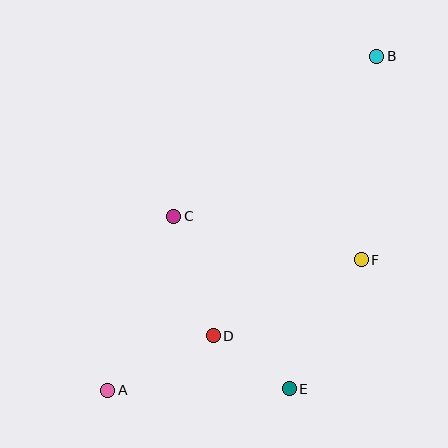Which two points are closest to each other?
Points D and E are closest to each other.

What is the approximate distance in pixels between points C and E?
The distance between C and E is approximately 207 pixels.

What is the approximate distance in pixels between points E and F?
The distance between E and F is approximately 148 pixels.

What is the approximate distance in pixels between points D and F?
The distance between D and F is approximately 166 pixels.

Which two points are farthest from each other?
Points A and B are farthest from each other.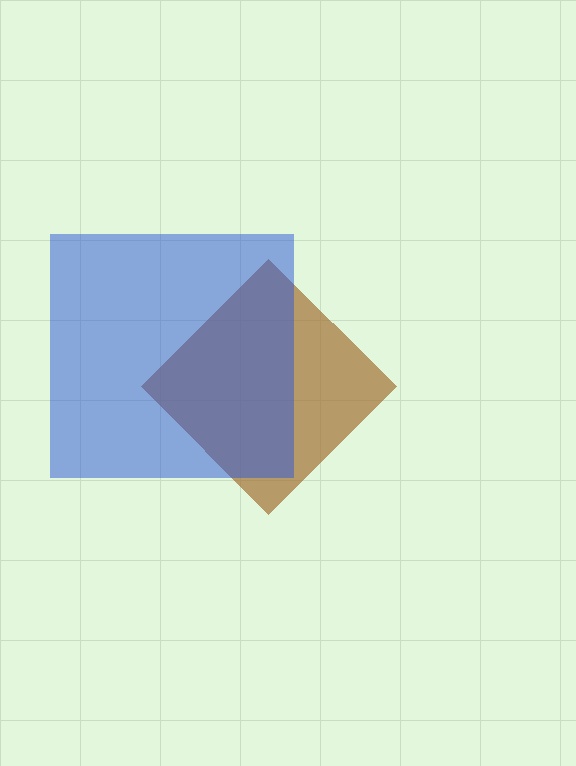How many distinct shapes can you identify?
There are 2 distinct shapes: a brown diamond, a blue square.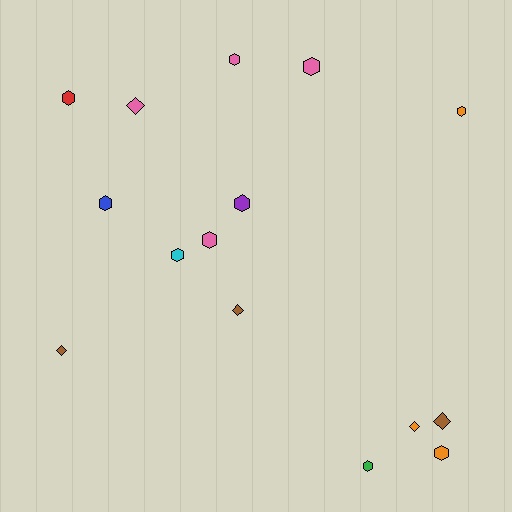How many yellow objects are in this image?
There are no yellow objects.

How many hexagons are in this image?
There are 10 hexagons.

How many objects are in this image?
There are 15 objects.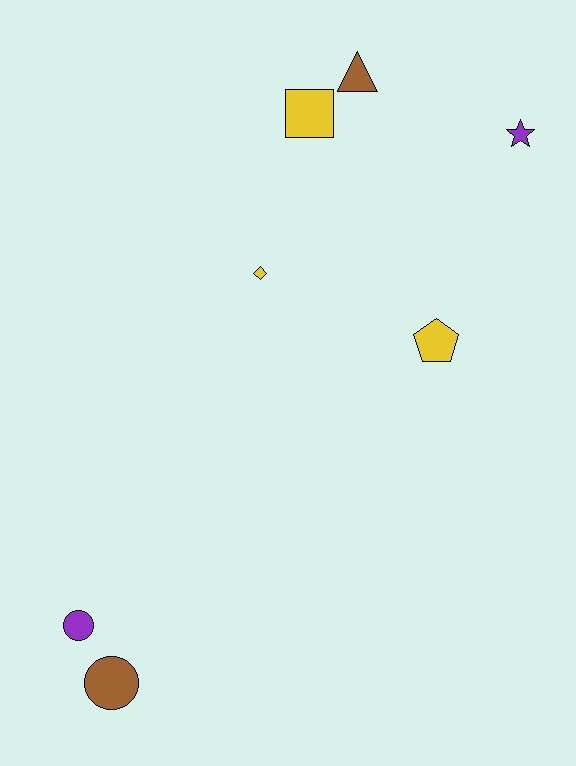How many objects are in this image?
There are 7 objects.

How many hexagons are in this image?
There are no hexagons.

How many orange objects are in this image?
There are no orange objects.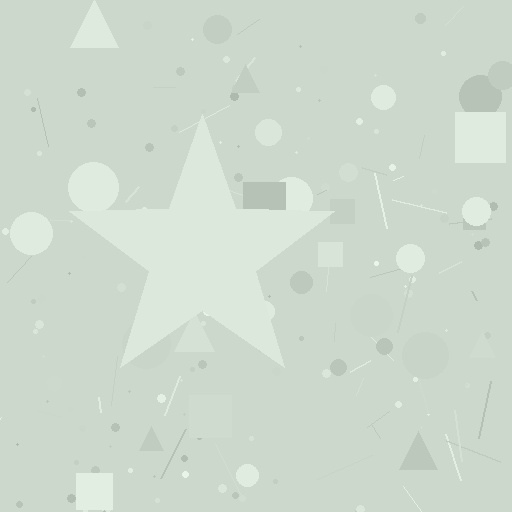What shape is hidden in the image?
A star is hidden in the image.